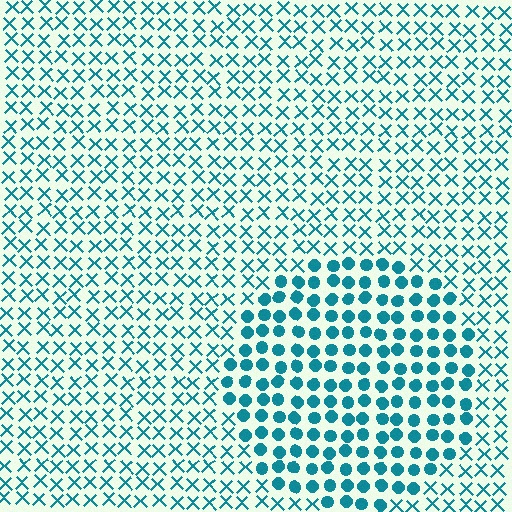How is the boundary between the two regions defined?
The boundary is defined by a change in element shape: circles inside vs. X marks outside. All elements share the same color and spacing.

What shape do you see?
I see a circle.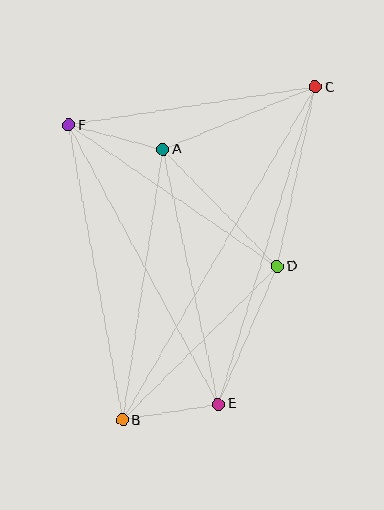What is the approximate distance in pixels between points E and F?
The distance between E and F is approximately 317 pixels.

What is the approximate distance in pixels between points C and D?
The distance between C and D is approximately 184 pixels.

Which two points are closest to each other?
Points B and E are closest to each other.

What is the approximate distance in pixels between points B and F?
The distance between B and F is approximately 300 pixels.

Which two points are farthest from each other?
Points B and C are farthest from each other.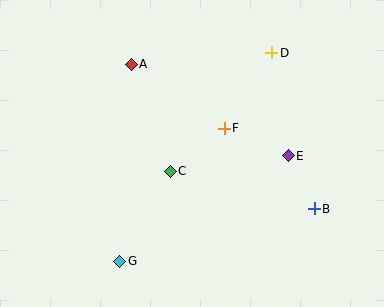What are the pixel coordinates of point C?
Point C is at (170, 171).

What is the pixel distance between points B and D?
The distance between B and D is 162 pixels.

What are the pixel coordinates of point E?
Point E is at (288, 156).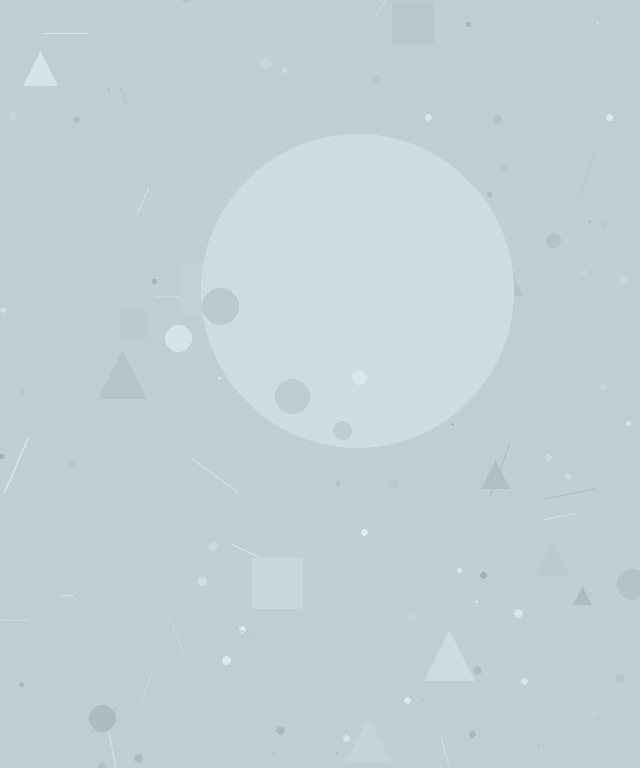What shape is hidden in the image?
A circle is hidden in the image.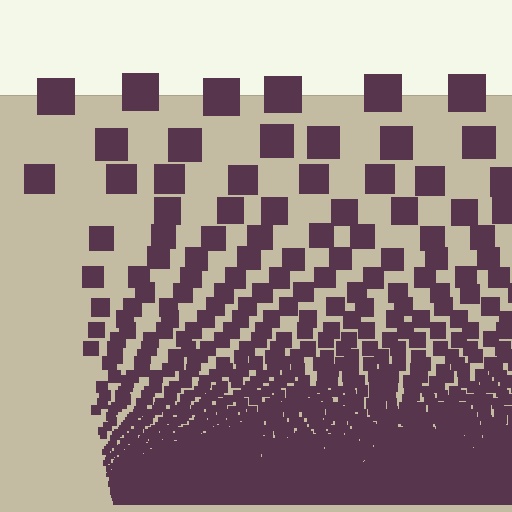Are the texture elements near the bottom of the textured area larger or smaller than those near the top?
Smaller. The gradient is inverted — elements near the bottom are smaller and denser.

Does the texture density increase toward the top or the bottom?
Density increases toward the bottom.